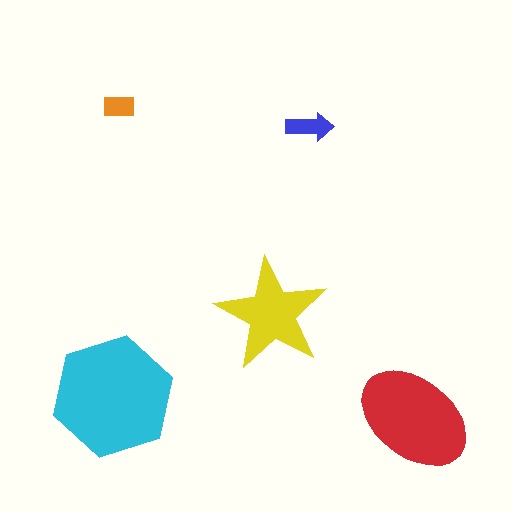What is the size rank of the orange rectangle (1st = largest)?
5th.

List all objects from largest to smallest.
The cyan hexagon, the red ellipse, the yellow star, the blue arrow, the orange rectangle.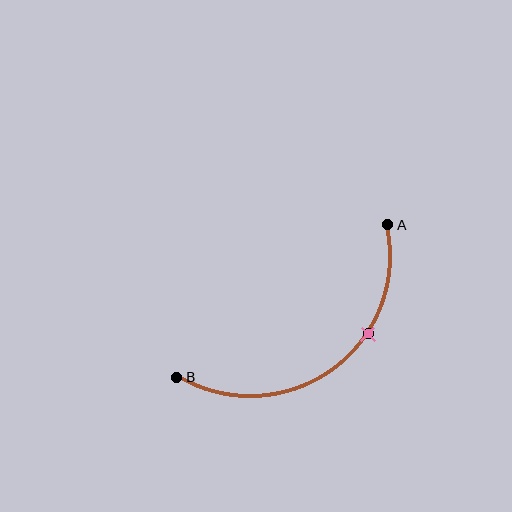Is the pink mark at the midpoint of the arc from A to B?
No. The pink mark lies on the arc but is closer to endpoint A. The arc midpoint would be at the point on the curve equidistant along the arc from both A and B.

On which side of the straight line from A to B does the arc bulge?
The arc bulges below and to the right of the straight line connecting A and B.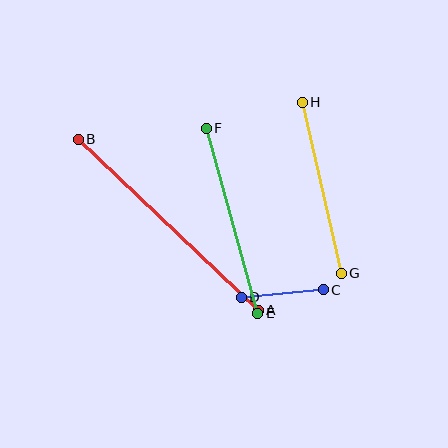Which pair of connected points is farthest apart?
Points A and B are farthest apart.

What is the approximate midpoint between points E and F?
The midpoint is at approximately (232, 221) pixels.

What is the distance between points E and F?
The distance is approximately 192 pixels.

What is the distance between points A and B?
The distance is approximately 248 pixels.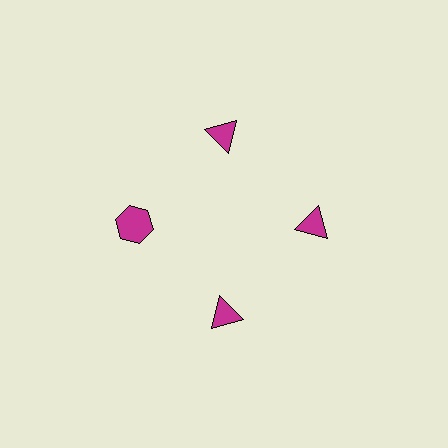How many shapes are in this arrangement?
There are 4 shapes arranged in a ring pattern.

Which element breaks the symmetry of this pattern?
The magenta hexagon at roughly the 9 o'clock position breaks the symmetry. All other shapes are magenta triangles.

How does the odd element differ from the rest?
It has a different shape: hexagon instead of triangle.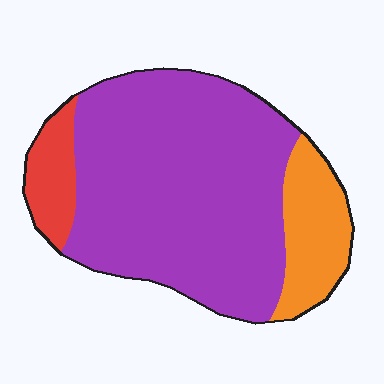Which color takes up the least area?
Red, at roughly 10%.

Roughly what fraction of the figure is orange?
Orange covers about 15% of the figure.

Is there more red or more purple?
Purple.